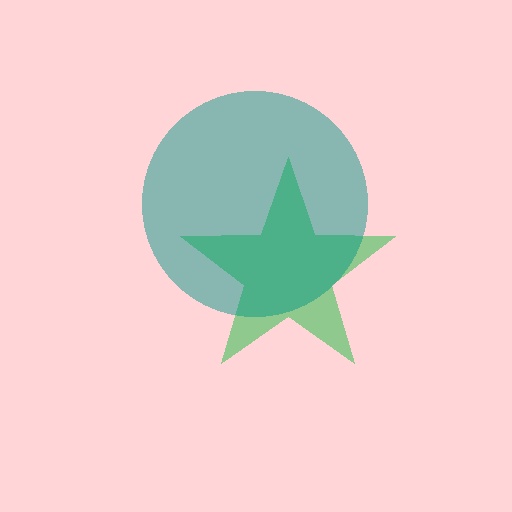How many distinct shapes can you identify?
There are 2 distinct shapes: a green star, a teal circle.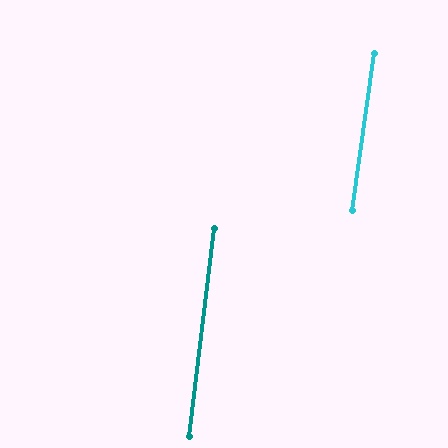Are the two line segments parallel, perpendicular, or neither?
Parallel — their directions differ by only 1.1°.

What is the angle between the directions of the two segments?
Approximately 1 degree.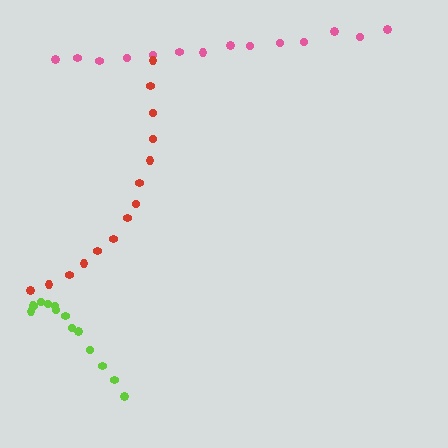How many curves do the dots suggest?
There are 3 distinct paths.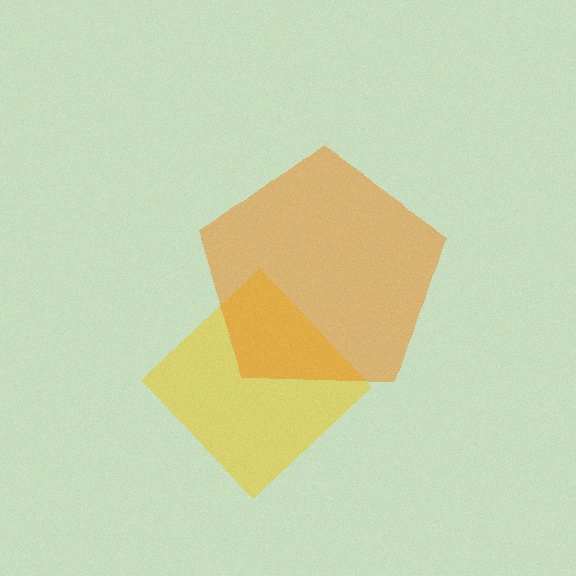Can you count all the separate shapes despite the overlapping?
Yes, there are 2 separate shapes.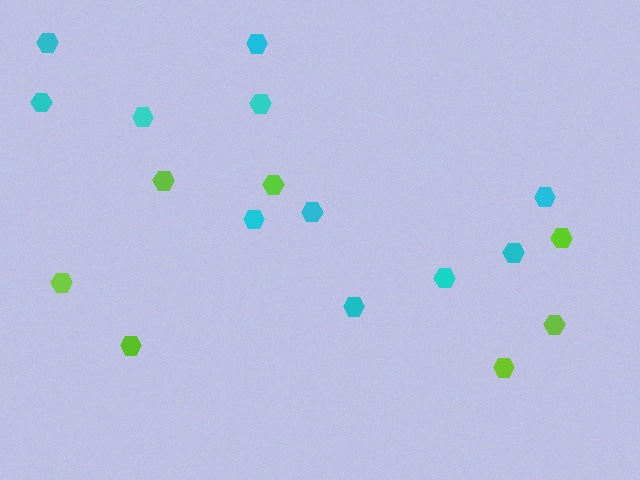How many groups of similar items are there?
There are 2 groups: one group of lime hexagons (7) and one group of cyan hexagons (11).